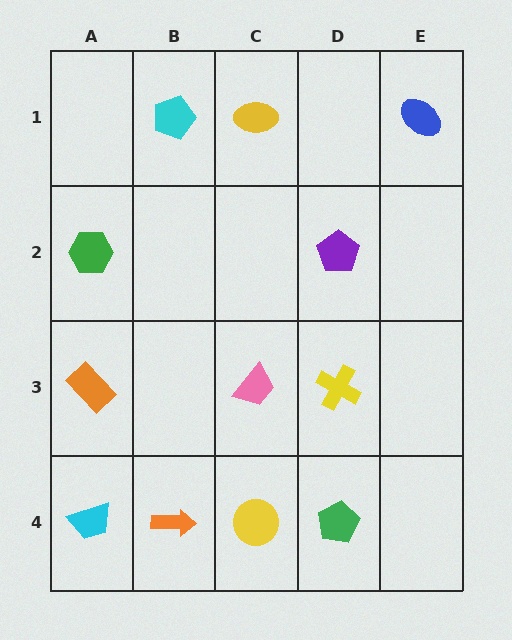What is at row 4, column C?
A yellow circle.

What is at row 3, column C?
A pink trapezoid.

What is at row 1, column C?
A yellow ellipse.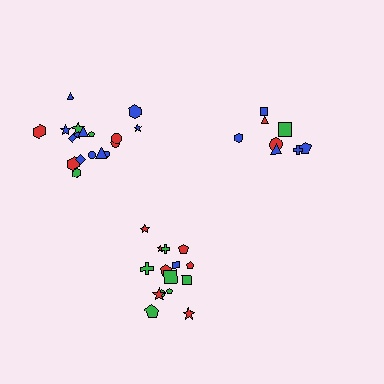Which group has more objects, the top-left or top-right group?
The top-left group.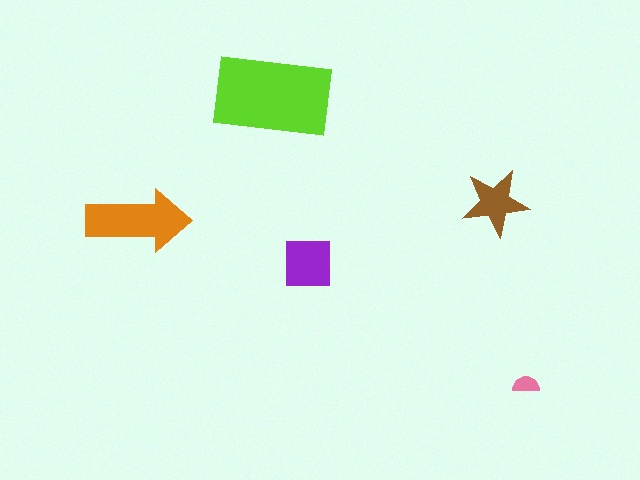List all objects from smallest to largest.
The pink semicircle, the brown star, the purple square, the orange arrow, the lime rectangle.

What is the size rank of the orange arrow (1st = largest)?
2nd.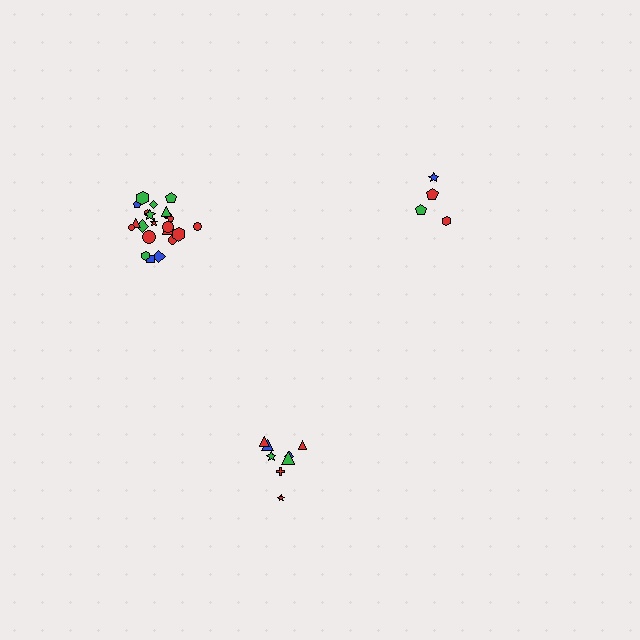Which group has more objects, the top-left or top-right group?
The top-left group.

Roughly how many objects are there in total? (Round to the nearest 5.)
Roughly 35 objects in total.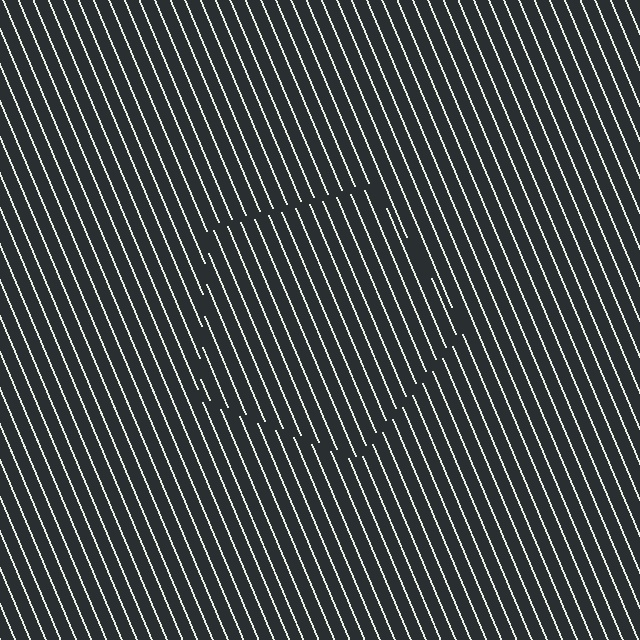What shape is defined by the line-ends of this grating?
An illusory pentagon. The interior of the shape contains the same grating, shifted by half a period — the contour is defined by the phase discontinuity where line-ends from the inner and outer gratings abut.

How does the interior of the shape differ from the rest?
The interior of the shape contains the same grating, shifted by half a period — the contour is defined by the phase discontinuity where line-ends from the inner and outer gratings abut.